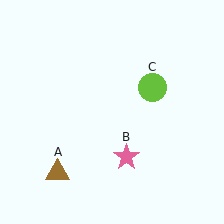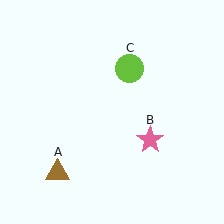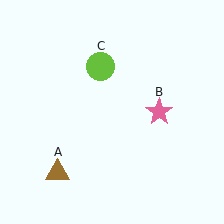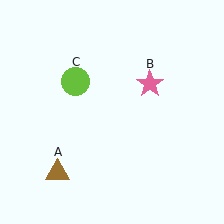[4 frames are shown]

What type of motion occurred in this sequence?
The pink star (object B), lime circle (object C) rotated counterclockwise around the center of the scene.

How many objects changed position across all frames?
2 objects changed position: pink star (object B), lime circle (object C).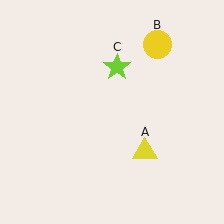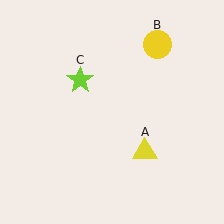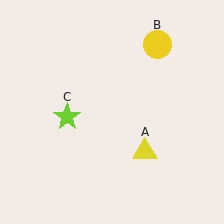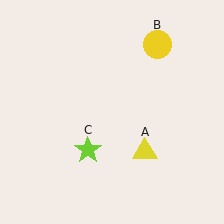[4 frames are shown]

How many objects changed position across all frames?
1 object changed position: lime star (object C).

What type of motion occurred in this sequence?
The lime star (object C) rotated counterclockwise around the center of the scene.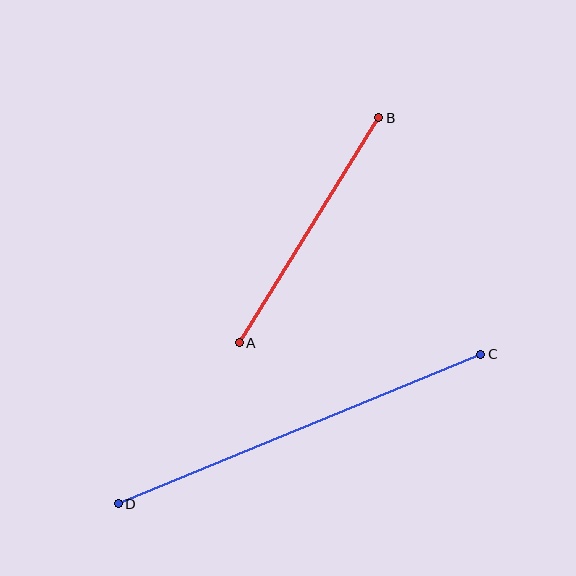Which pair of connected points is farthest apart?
Points C and D are farthest apart.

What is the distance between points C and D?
The distance is approximately 392 pixels.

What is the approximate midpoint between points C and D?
The midpoint is at approximately (299, 429) pixels.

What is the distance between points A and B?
The distance is approximately 265 pixels.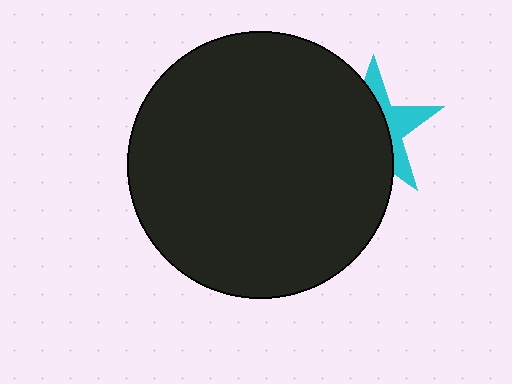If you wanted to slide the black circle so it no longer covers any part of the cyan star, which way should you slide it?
Slide it left — that is the most direct way to separate the two shapes.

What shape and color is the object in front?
The object in front is a black circle.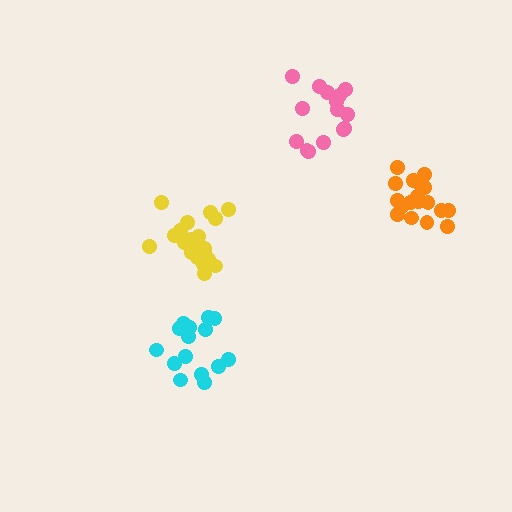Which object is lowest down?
The cyan cluster is bottommost.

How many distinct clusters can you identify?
There are 4 distinct clusters.